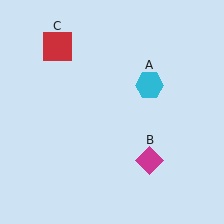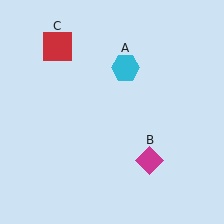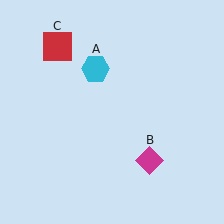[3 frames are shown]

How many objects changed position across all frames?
1 object changed position: cyan hexagon (object A).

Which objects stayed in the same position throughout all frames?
Magenta diamond (object B) and red square (object C) remained stationary.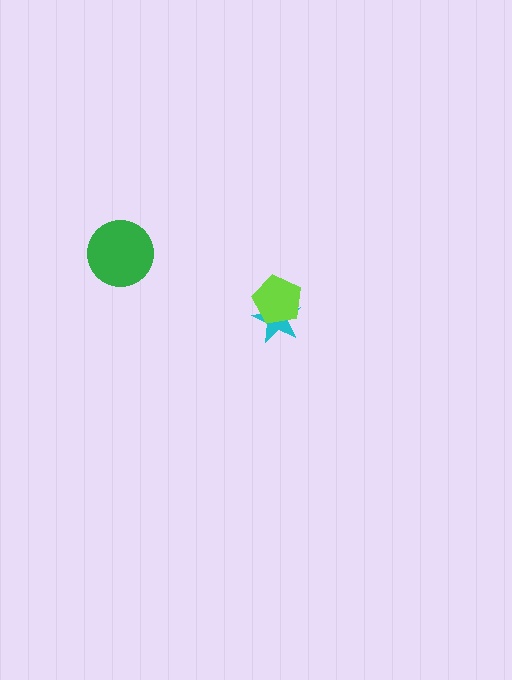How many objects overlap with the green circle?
0 objects overlap with the green circle.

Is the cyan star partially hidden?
Yes, it is partially covered by another shape.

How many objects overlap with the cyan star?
1 object overlaps with the cyan star.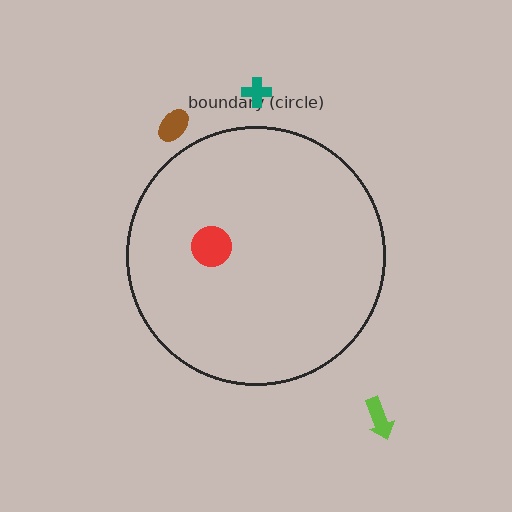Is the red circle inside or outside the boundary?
Inside.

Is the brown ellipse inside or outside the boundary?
Outside.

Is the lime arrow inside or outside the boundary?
Outside.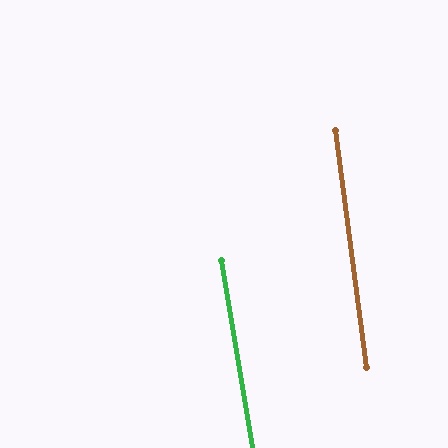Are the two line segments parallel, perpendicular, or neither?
Parallel — their directions differ by only 1.8°.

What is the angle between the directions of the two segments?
Approximately 2 degrees.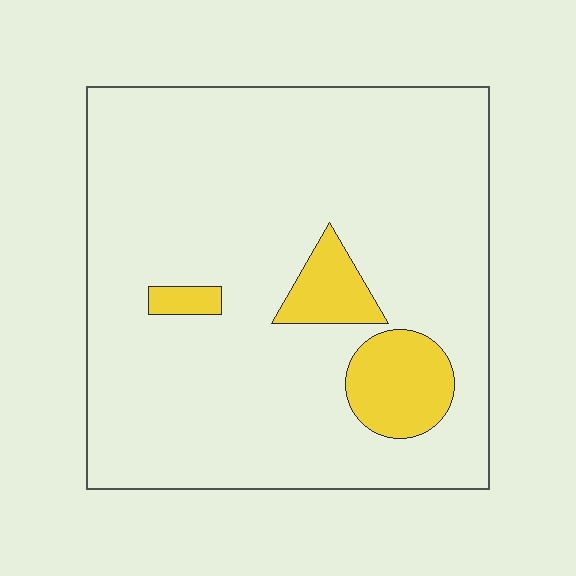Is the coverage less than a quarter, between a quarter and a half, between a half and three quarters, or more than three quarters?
Less than a quarter.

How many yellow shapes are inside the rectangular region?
3.